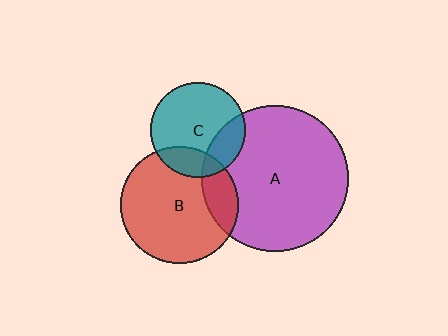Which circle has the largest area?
Circle A (purple).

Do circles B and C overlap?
Yes.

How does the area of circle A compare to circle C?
Approximately 2.4 times.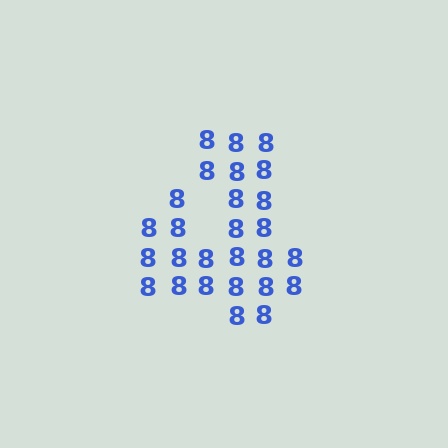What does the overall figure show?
The overall figure shows the digit 4.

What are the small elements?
The small elements are digit 8's.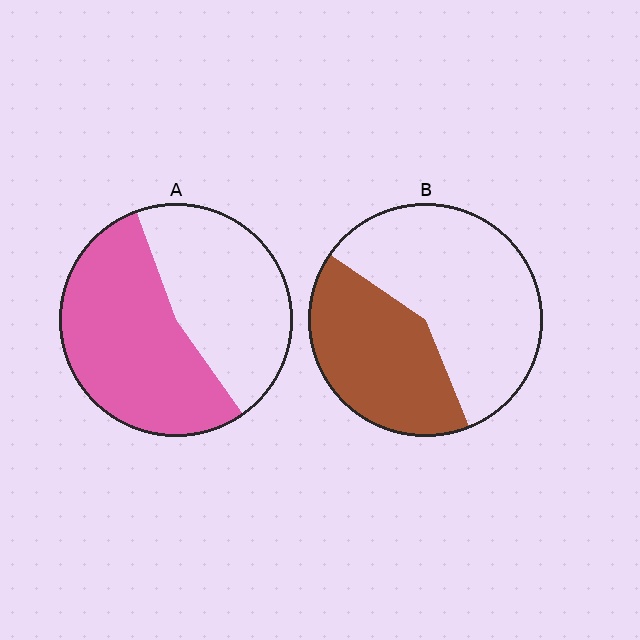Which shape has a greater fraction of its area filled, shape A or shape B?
Shape A.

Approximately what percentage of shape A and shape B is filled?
A is approximately 55% and B is approximately 40%.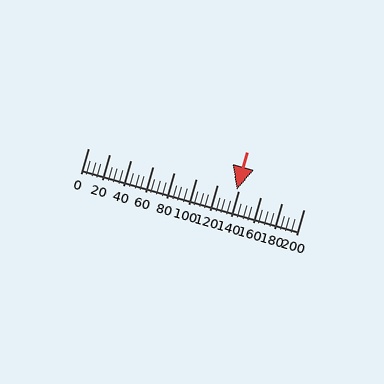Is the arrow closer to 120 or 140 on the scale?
The arrow is closer to 140.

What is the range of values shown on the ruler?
The ruler shows values from 0 to 200.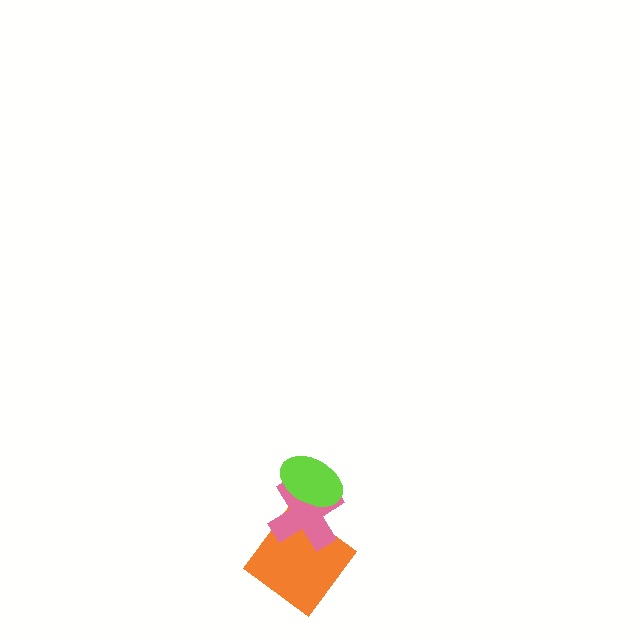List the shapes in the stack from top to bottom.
From top to bottom: the lime ellipse, the pink cross, the orange diamond.